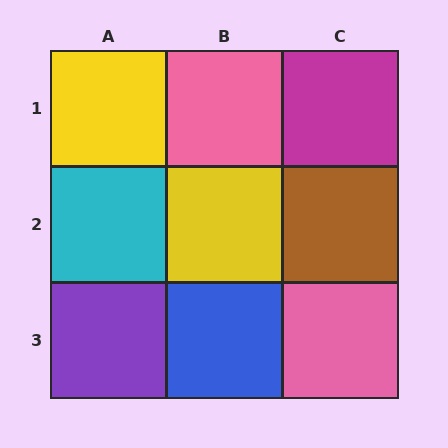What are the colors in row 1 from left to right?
Yellow, pink, magenta.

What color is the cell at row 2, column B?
Yellow.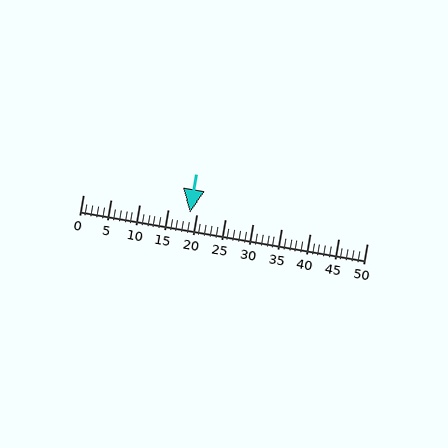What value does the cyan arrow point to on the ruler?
The cyan arrow points to approximately 19.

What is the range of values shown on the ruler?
The ruler shows values from 0 to 50.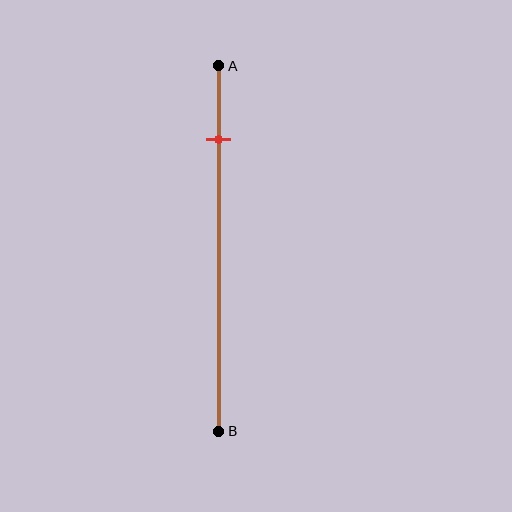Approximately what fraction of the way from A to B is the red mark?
The red mark is approximately 20% of the way from A to B.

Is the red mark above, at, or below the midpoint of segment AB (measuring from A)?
The red mark is above the midpoint of segment AB.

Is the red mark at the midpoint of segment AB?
No, the mark is at about 20% from A, not at the 50% midpoint.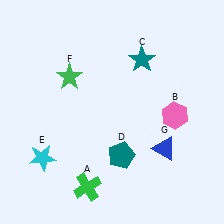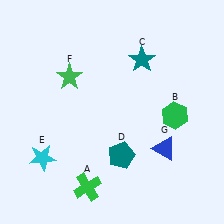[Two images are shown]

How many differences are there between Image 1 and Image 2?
There is 1 difference between the two images.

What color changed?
The hexagon (B) changed from pink in Image 1 to green in Image 2.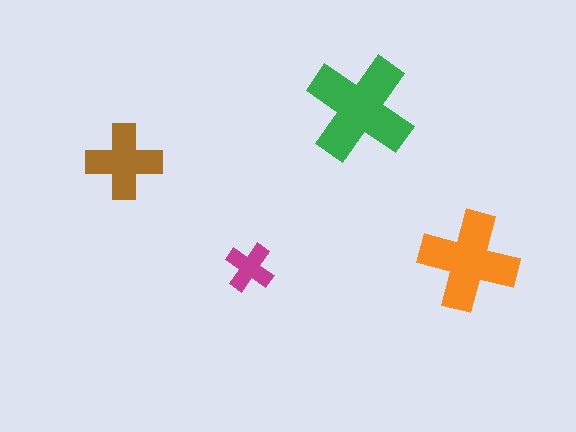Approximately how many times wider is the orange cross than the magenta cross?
About 2 times wider.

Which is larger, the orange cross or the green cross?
The green one.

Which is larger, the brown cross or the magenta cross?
The brown one.